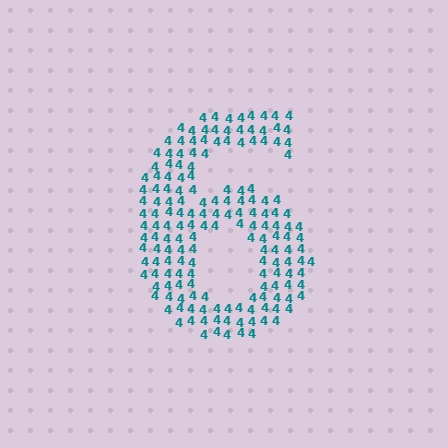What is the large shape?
The large shape is the digit 6.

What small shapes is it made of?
It is made of small digit 4's.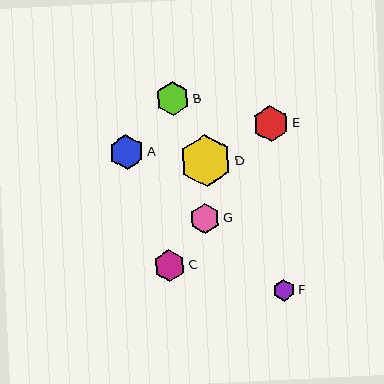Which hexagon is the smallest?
Hexagon F is the smallest with a size of approximately 21 pixels.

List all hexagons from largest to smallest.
From largest to smallest: D, E, A, B, C, G, F.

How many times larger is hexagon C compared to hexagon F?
Hexagon C is approximately 1.5 times the size of hexagon F.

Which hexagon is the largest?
Hexagon D is the largest with a size of approximately 52 pixels.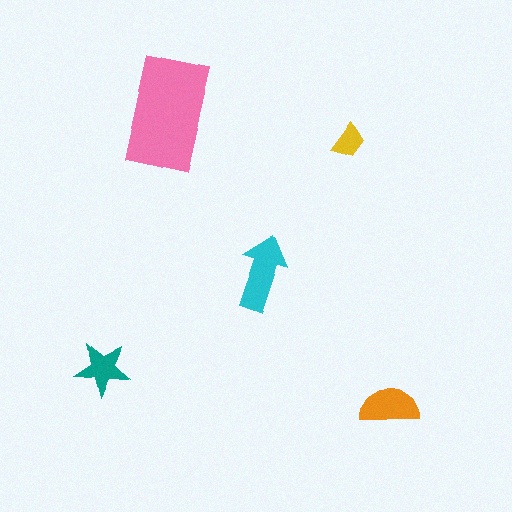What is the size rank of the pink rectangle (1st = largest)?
1st.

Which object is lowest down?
The orange semicircle is bottommost.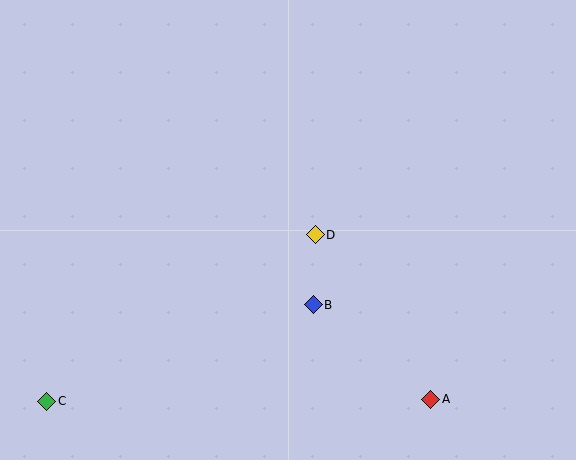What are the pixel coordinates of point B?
Point B is at (313, 305).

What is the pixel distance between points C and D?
The distance between C and D is 315 pixels.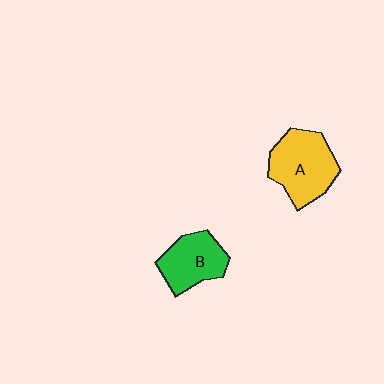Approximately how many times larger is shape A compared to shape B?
Approximately 1.3 times.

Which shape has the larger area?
Shape A (yellow).